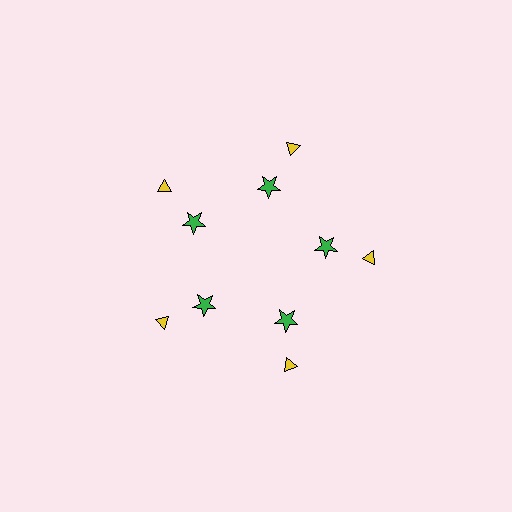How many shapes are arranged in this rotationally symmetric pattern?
There are 10 shapes, arranged in 5 groups of 2.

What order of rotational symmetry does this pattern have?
This pattern has 5-fold rotational symmetry.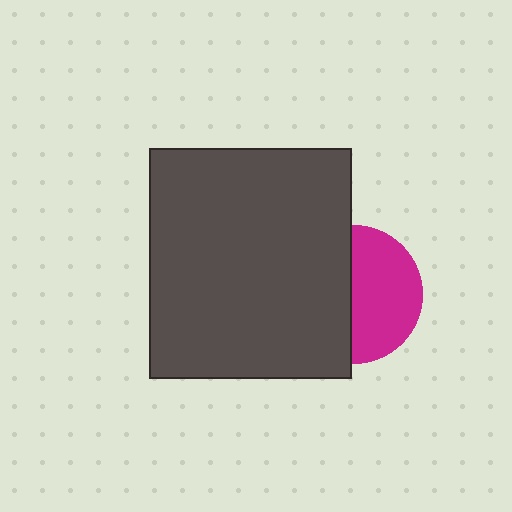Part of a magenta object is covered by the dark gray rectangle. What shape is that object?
It is a circle.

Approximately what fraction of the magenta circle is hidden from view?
Roughly 48% of the magenta circle is hidden behind the dark gray rectangle.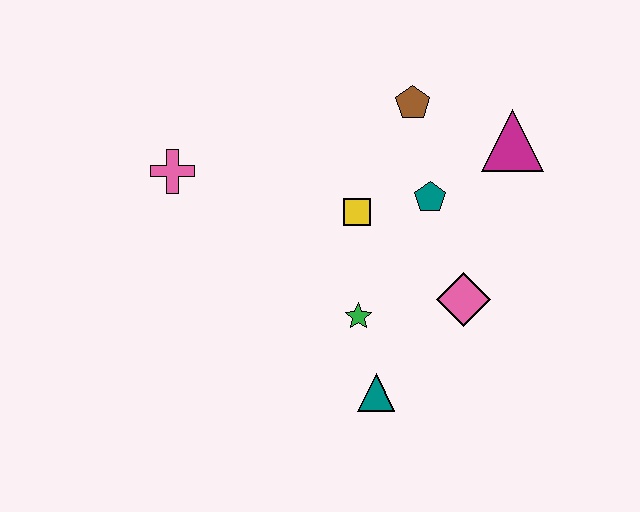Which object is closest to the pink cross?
The yellow square is closest to the pink cross.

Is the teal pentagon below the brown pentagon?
Yes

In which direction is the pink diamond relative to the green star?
The pink diamond is to the right of the green star.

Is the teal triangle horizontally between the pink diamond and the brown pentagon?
No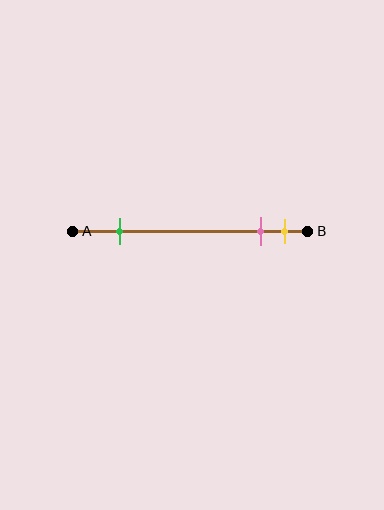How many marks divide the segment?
There are 3 marks dividing the segment.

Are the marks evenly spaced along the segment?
No, the marks are not evenly spaced.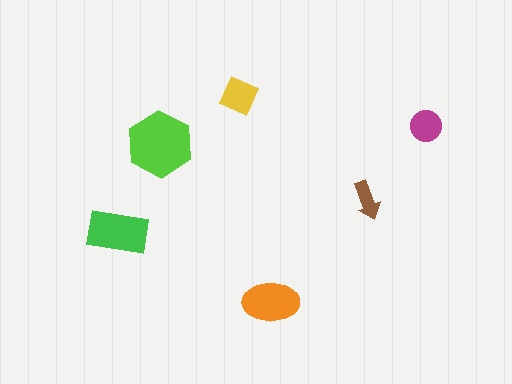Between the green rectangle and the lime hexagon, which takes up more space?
The lime hexagon.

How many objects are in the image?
There are 6 objects in the image.